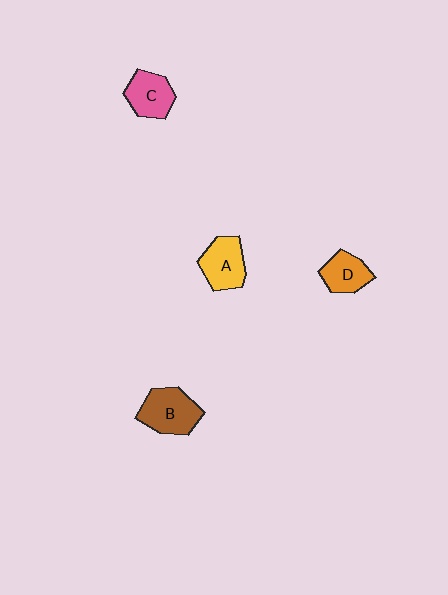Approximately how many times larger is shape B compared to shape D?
Approximately 1.5 times.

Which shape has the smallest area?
Shape D (orange).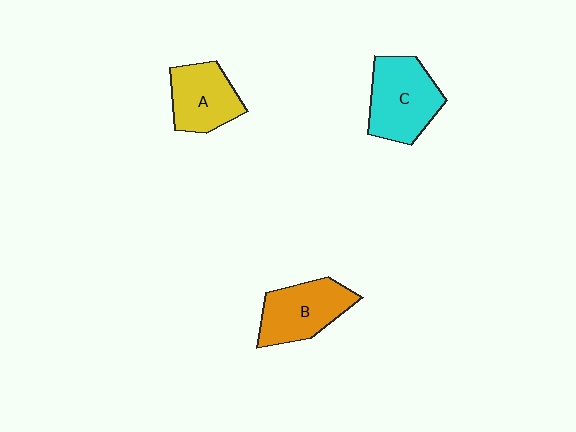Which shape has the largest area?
Shape C (cyan).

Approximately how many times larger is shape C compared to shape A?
Approximately 1.2 times.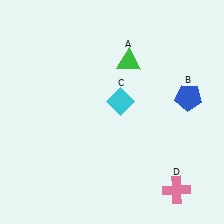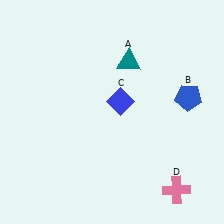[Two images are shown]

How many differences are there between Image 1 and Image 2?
There are 2 differences between the two images.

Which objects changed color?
A changed from green to teal. C changed from cyan to blue.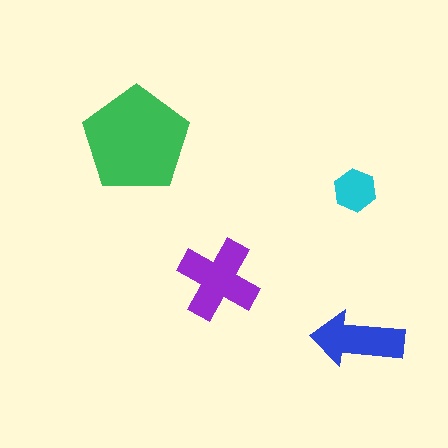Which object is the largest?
The green pentagon.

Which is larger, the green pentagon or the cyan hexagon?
The green pentagon.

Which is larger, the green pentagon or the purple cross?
The green pentagon.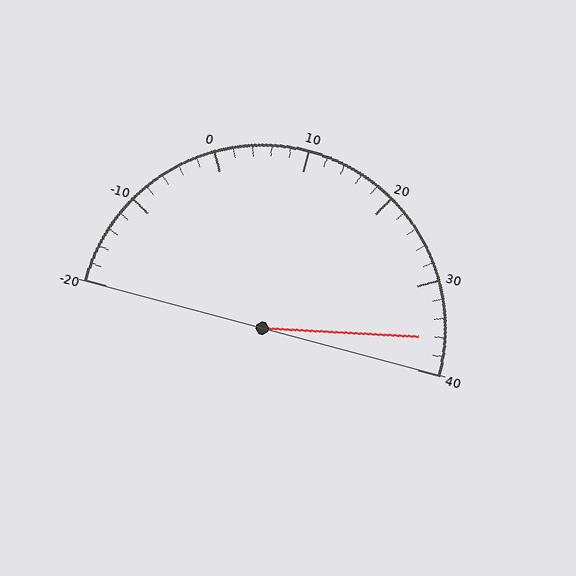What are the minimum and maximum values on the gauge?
The gauge ranges from -20 to 40.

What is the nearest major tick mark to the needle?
The nearest major tick mark is 40.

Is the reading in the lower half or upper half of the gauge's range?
The reading is in the upper half of the range (-20 to 40).